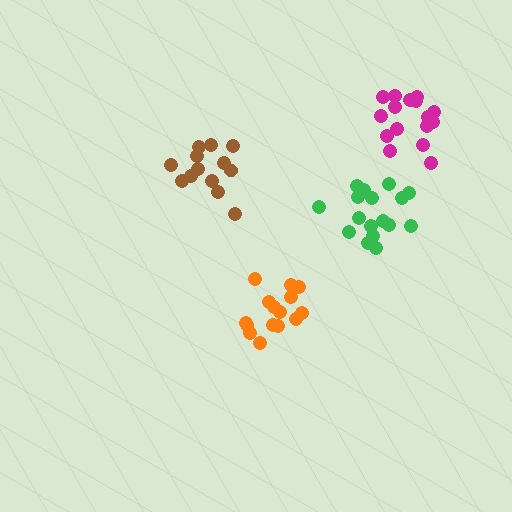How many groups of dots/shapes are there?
There are 4 groups.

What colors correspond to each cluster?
The clusters are colored: green, magenta, orange, brown.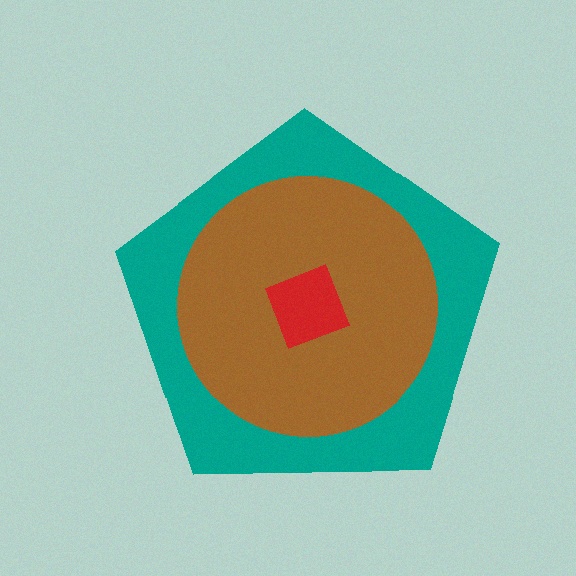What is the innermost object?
The red square.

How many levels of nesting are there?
3.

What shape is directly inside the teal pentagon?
The brown circle.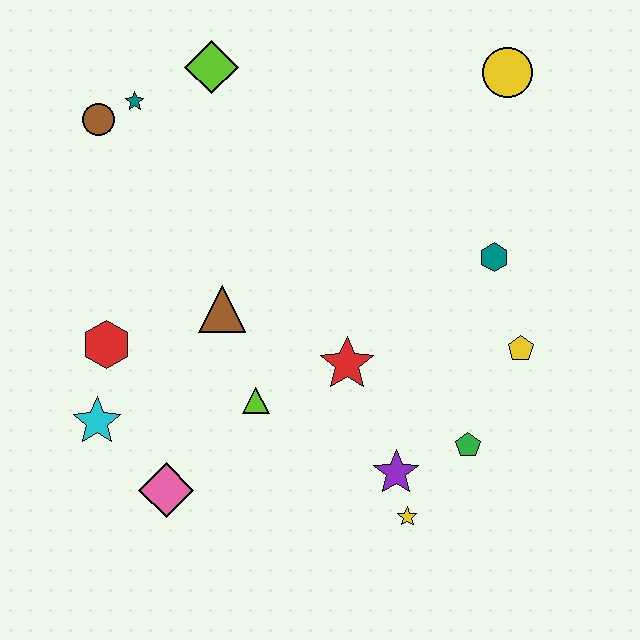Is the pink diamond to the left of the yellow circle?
Yes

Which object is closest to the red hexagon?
The cyan star is closest to the red hexagon.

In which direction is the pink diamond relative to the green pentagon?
The pink diamond is to the left of the green pentagon.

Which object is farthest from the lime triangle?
The yellow circle is farthest from the lime triangle.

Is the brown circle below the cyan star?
No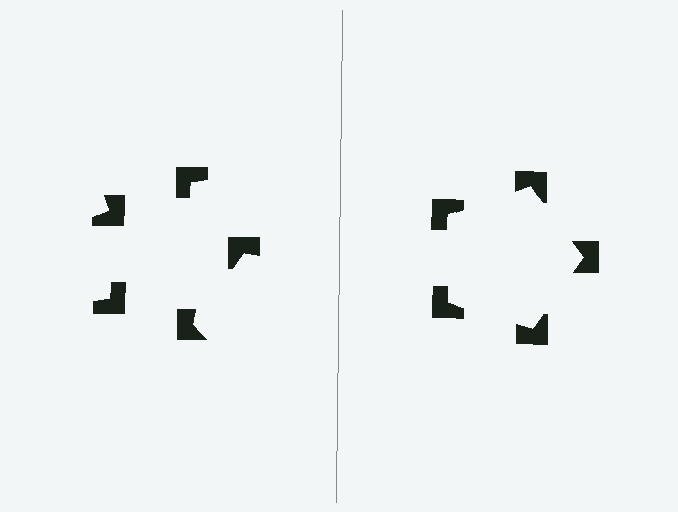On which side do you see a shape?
An illusory pentagon appears on the right side. On the left side the wedge cuts are rotated, so no coherent shape forms.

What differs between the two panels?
The notched squares are positioned identically on both sides; only the wedge orientations differ. On the right they align to a pentagon; on the left they are misaligned.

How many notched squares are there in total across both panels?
10 — 5 on each side.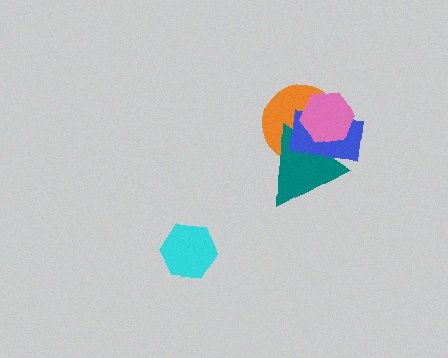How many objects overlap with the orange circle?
3 objects overlap with the orange circle.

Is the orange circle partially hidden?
Yes, it is partially covered by another shape.